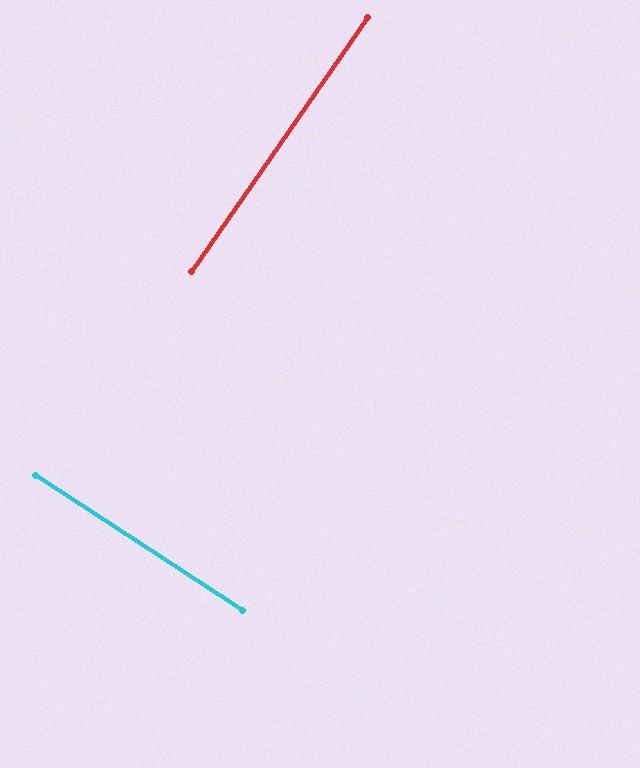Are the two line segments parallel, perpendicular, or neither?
Perpendicular — they meet at approximately 88°.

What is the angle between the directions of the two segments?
Approximately 88 degrees.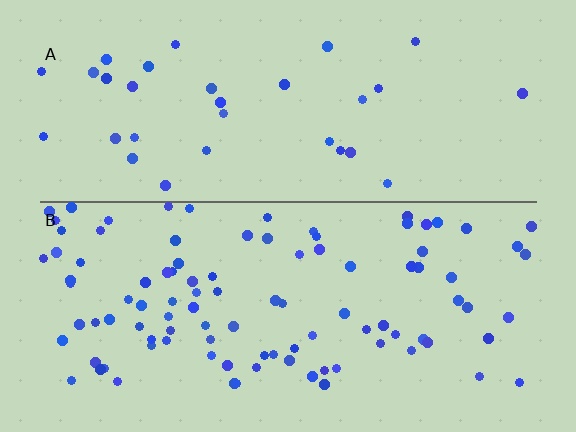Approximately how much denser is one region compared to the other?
Approximately 3.0× — region B over region A.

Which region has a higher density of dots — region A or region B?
B (the bottom).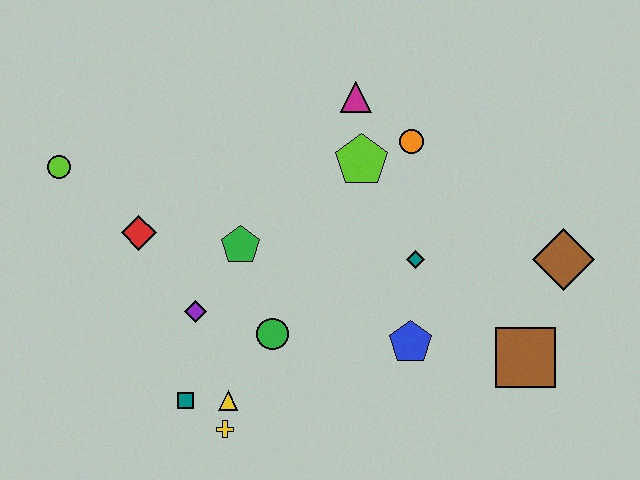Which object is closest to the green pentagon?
The purple diamond is closest to the green pentagon.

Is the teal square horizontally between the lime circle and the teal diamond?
Yes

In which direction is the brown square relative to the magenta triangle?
The brown square is below the magenta triangle.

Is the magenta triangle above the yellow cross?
Yes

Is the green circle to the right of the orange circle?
No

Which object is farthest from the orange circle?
The lime circle is farthest from the orange circle.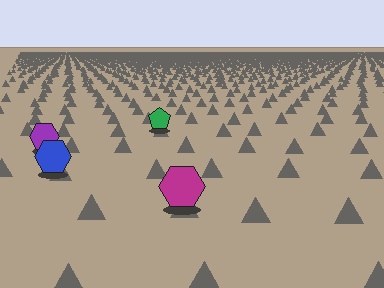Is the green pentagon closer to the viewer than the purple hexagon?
No. The purple hexagon is closer — you can tell from the texture gradient: the ground texture is coarser near it.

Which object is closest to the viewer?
The magenta hexagon is closest. The texture marks near it are larger and more spread out.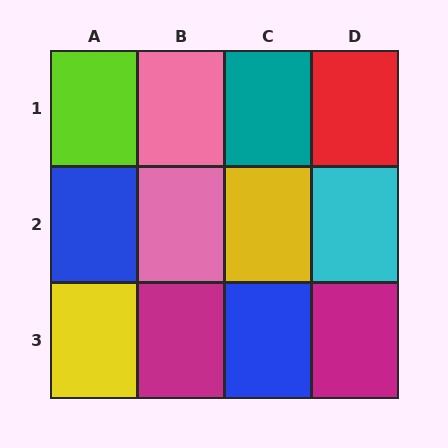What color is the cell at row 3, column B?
Magenta.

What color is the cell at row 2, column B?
Pink.